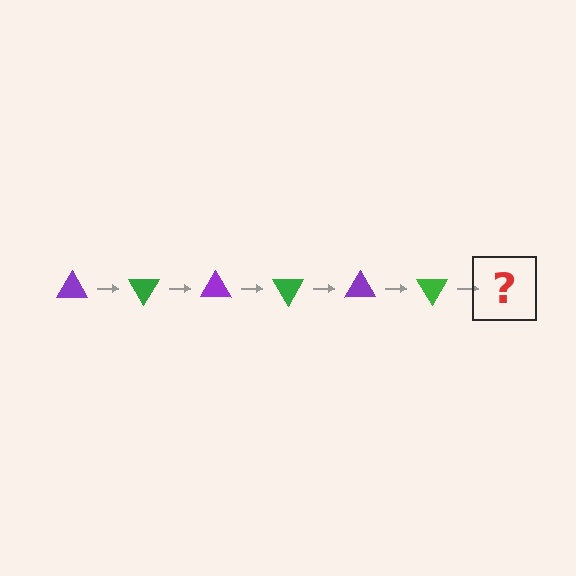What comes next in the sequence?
The next element should be a purple triangle, rotated 360 degrees from the start.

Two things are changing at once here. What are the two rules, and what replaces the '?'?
The two rules are that it rotates 60 degrees each step and the color cycles through purple and green. The '?' should be a purple triangle, rotated 360 degrees from the start.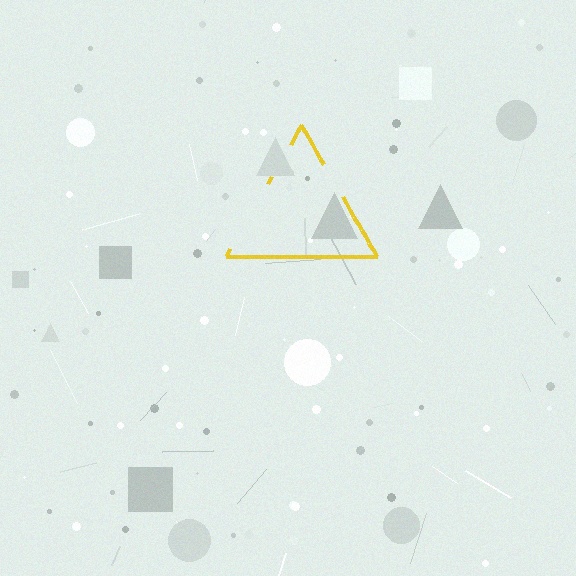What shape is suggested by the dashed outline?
The dashed outline suggests a triangle.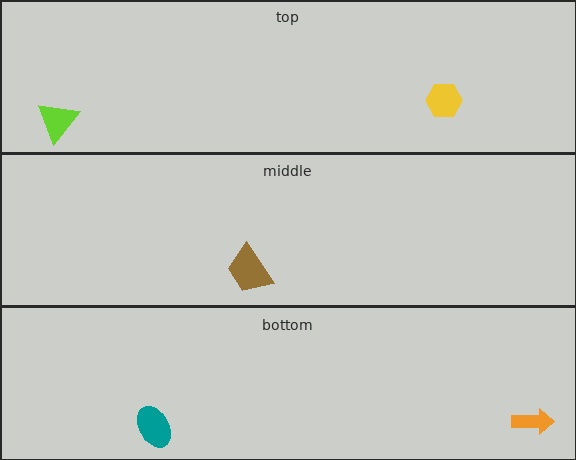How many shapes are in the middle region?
1.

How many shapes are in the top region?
2.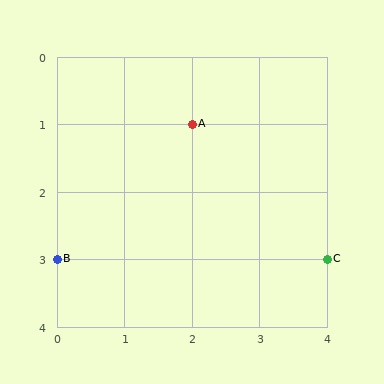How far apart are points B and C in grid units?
Points B and C are 4 columns apart.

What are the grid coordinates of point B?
Point B is at grid coordinates (0, 3).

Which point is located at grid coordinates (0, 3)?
Point B is at (0, 3).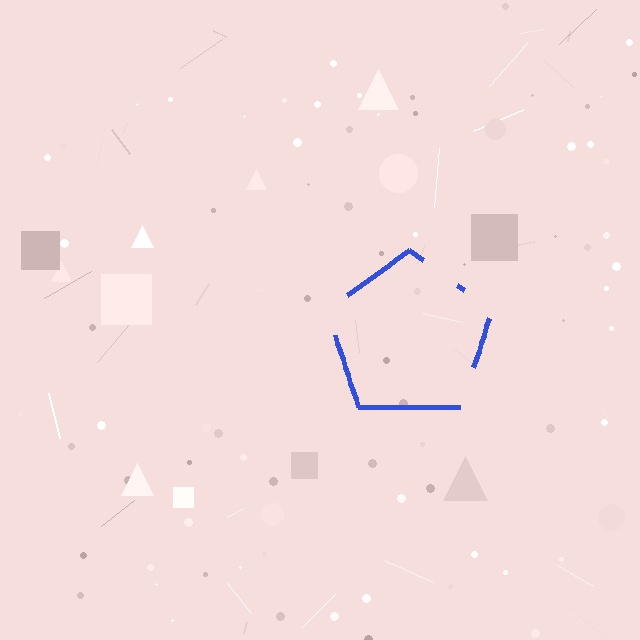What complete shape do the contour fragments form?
The contour fragments form a pentagon.